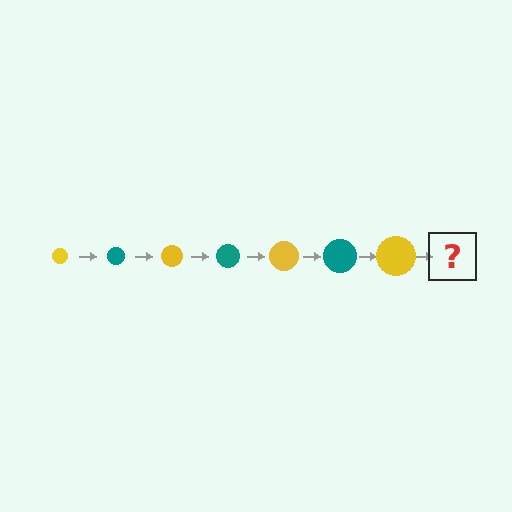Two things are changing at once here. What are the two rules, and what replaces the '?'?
The two rules are that the circle grows larger each step and the color cycles through yellow and teal. The '?' should be a teal circle, larger than the previous one.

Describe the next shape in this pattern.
It should be a teal circle, larger than the previous one.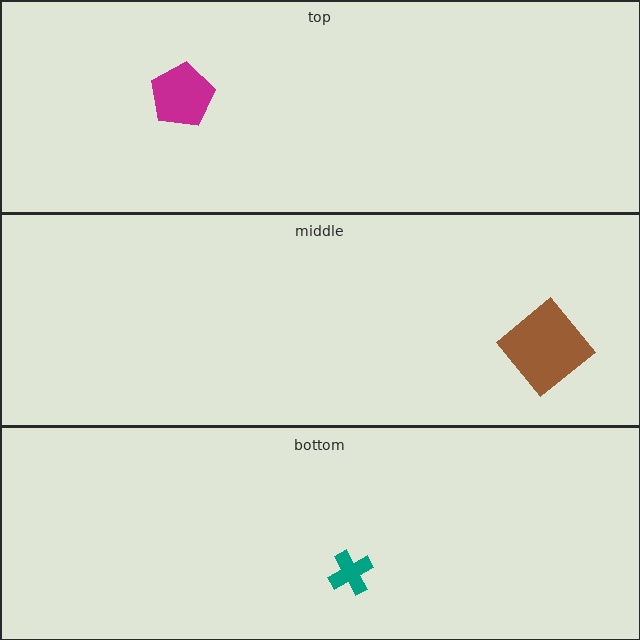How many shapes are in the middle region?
1.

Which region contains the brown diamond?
The middle region.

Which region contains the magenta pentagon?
The top region.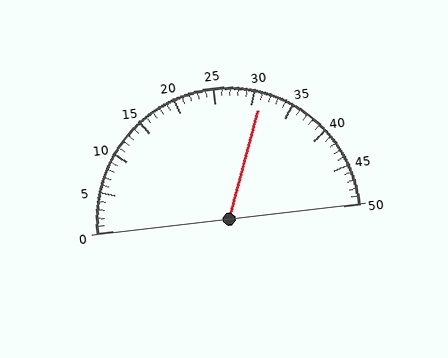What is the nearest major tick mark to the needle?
The nearest major tick mark is 30.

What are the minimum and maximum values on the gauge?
The gauge ranges from 0 to 50.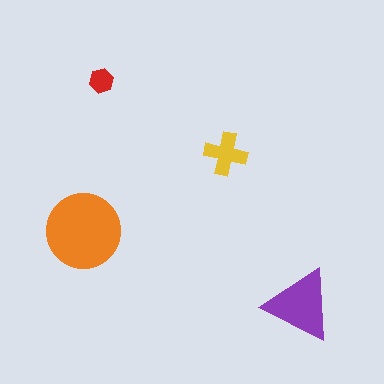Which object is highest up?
The red hexagon is topmost.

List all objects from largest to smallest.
The orange circle, the purple triangle, the yellow cross, the red hexagon.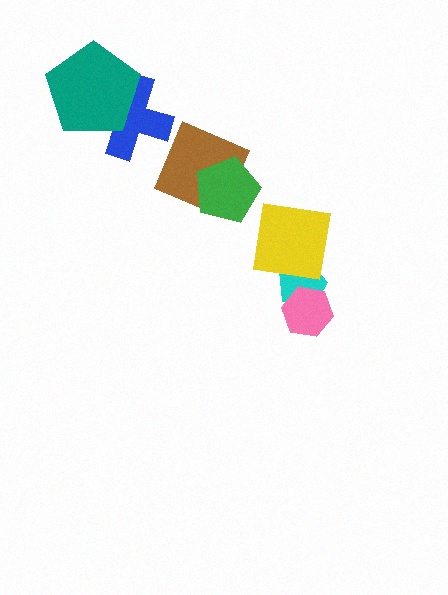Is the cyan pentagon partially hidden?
Yes, it is partially covered by another shape.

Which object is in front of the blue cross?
The teal pentagon is in front of the blue cross.